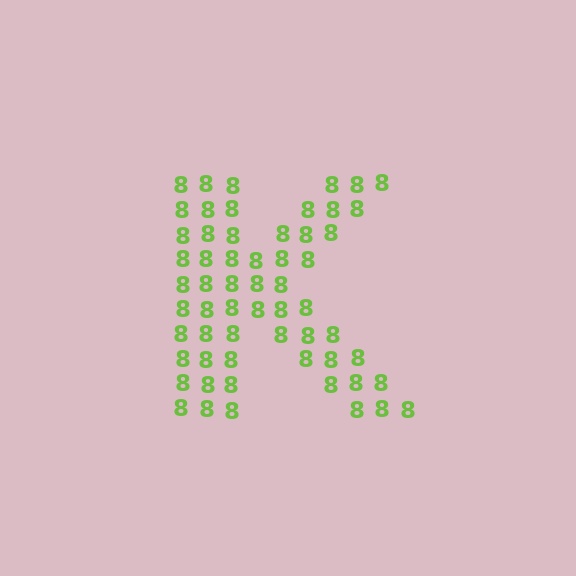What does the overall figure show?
The overall figure shows the letter K.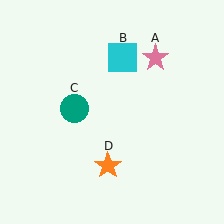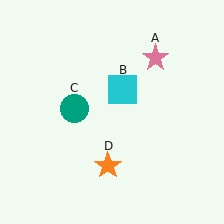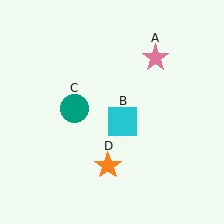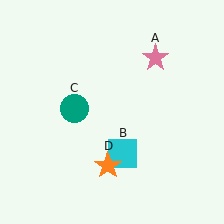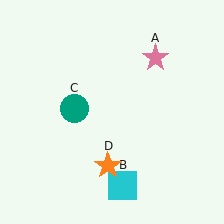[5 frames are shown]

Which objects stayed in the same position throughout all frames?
Pink star (object A) and teal circle (object C) and orange star (object D) remained stationary.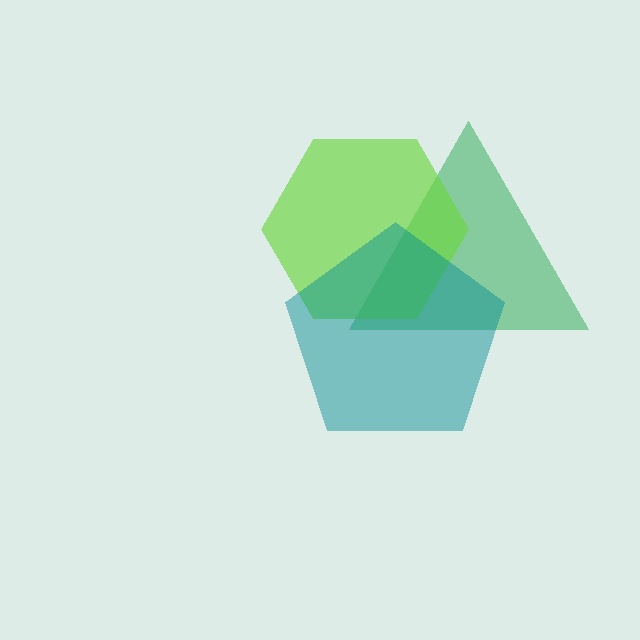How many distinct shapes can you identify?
There are 3 distinct shapes: a green triangle, a lime hexagon, a teal pentagon.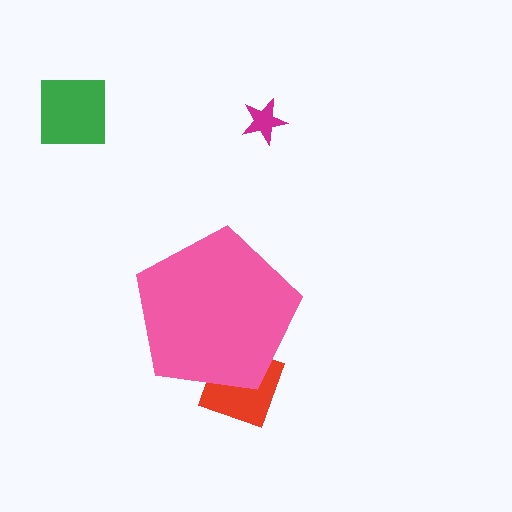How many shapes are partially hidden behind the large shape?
1 shape is partially hidden.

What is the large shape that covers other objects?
A pink pentagon.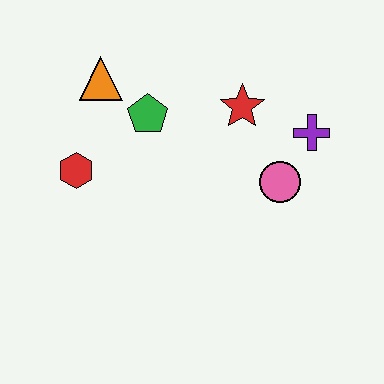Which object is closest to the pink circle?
The purple cross is closest to the pink circle.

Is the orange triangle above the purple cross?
Yes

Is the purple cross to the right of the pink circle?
Yes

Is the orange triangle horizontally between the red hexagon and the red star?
Yes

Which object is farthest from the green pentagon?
The purple cross is farthest from the green pentagon.